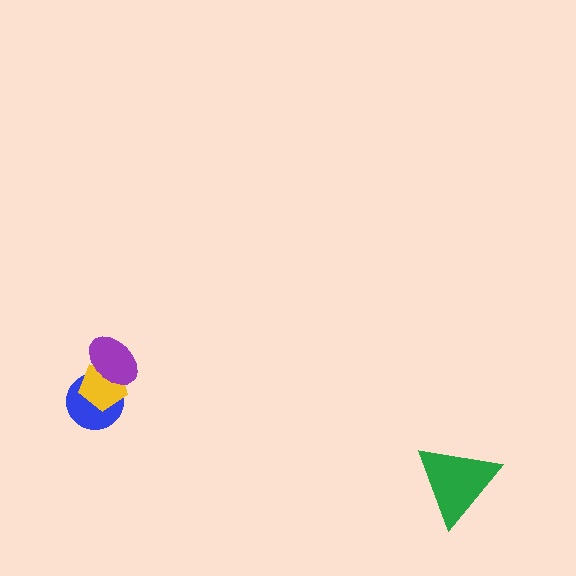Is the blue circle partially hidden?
Yes, it is partially covered by another shape.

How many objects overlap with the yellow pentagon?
2 objects overlap with the yellow pentagon.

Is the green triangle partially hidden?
No, no other shape covers it.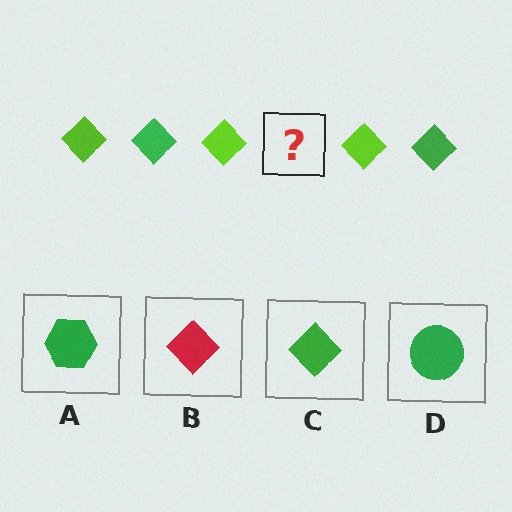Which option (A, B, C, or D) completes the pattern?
C.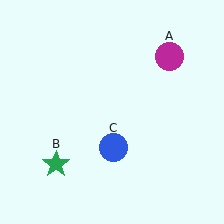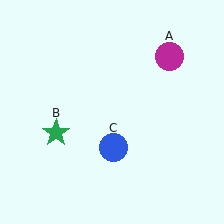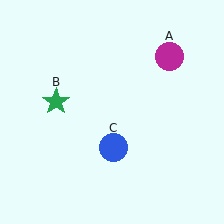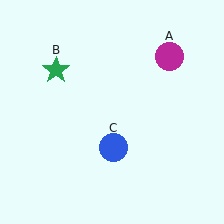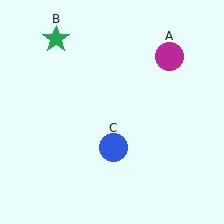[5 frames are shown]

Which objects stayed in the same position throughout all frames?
Magenta circle (object A) and blue circle (object C) remained stationary.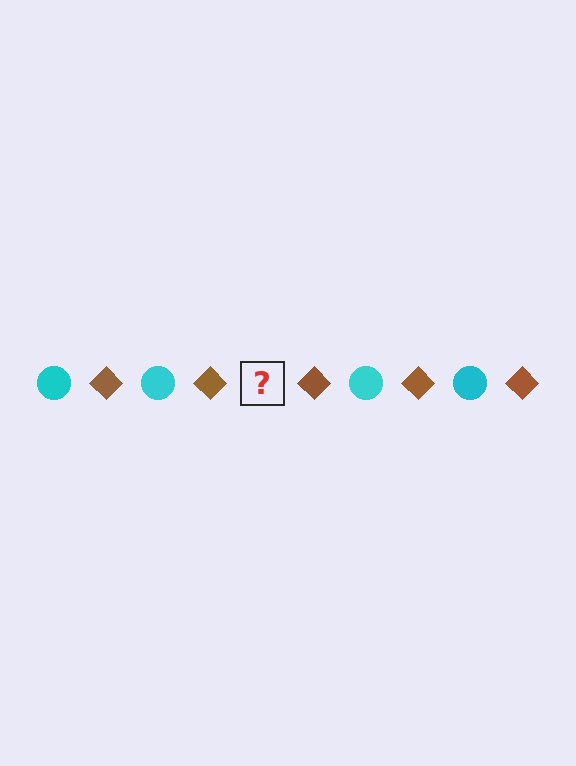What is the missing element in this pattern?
The missing element is a cyan circle.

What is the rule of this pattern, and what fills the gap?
The rule is that the pattern alternates between cyan circle and brown diamond. The gap should be filled with a cyan circle.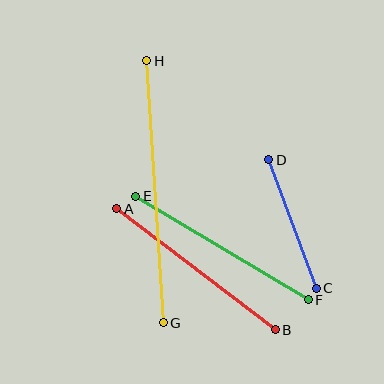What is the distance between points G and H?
The distance is approximately 262 pixels.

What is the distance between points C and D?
The distance is approximately 137 pixels.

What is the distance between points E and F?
The distance is approximately 201 pixels.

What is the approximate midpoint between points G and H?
The midpoint is at approximately (155, 192) pixels.